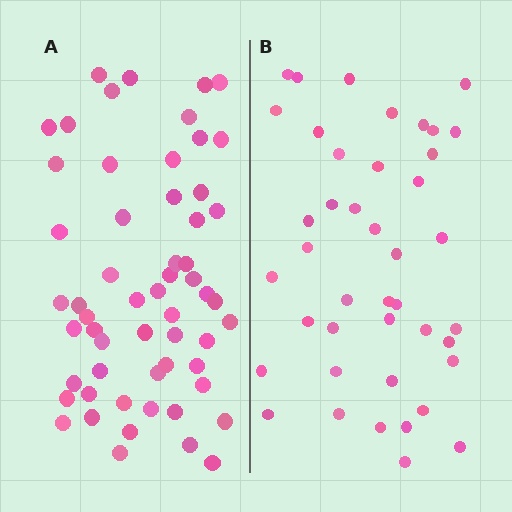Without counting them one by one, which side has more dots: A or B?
Region A (the left region) has more dots.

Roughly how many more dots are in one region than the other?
Region A has approximately 15 more dots than region B.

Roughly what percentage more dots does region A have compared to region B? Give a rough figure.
About 35% more.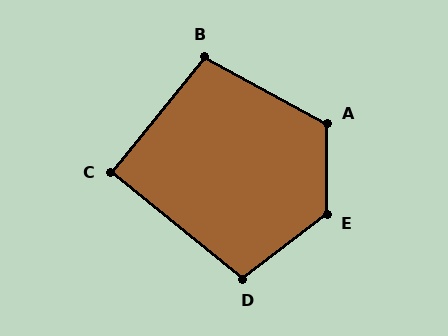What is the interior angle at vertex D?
Approximately 103 degrees (obtuse).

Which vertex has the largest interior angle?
E, at approximately 128 degrees.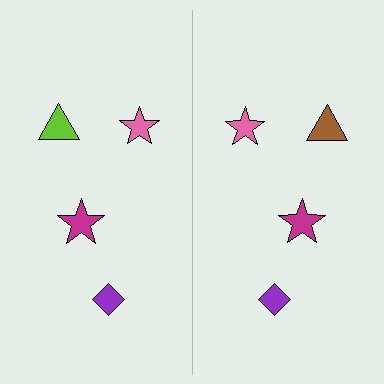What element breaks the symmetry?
The brown triangle on the right side breaks the symmetry — its mirror counterpart is lime.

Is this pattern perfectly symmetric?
No, the pattern is not perfectly symmetric. The brown triangle on the right side breaks the symmetry — its mirror counterpart is lime.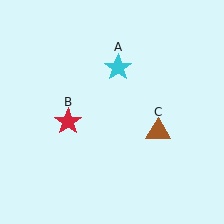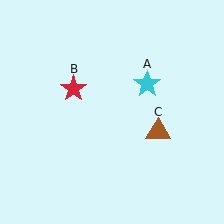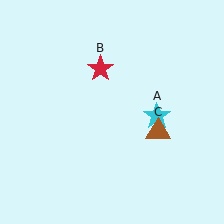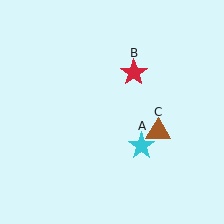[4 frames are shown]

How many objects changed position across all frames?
2 objects changed position: cyan star (object A), red star (object B).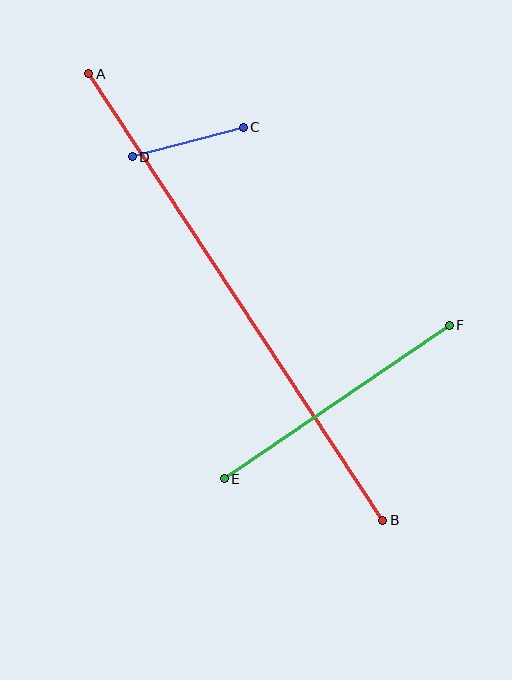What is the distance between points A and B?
The distance is approximately 535 pixels.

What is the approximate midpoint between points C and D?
The midpoint is at approximately (188, 142) pixels.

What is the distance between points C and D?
The distance is approximately 115 pixels.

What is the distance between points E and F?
The distance is approximately 272 pixels.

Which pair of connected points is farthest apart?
Points A and B are farthest apart.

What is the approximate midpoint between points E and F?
The midpoint is at approximately (337, 402) pixels.